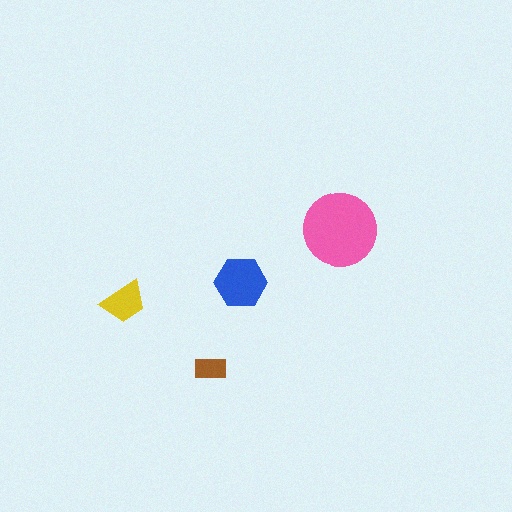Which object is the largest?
The pink circle.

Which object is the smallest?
The brown rectangle.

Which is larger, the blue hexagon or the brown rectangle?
The blue hexagon.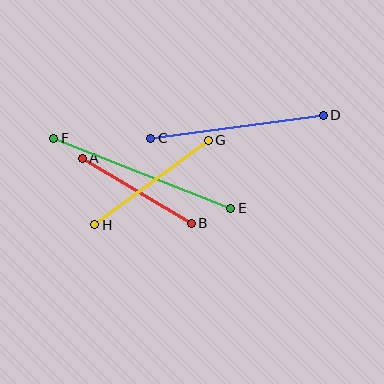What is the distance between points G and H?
The distance is approximately 141 pixels.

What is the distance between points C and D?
The distance is approximately 174 pixels.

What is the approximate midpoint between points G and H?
The midpoint is at approximately (151, 182) pixels.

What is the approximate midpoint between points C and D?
The midpoint is at approximately (237, 127) pixels.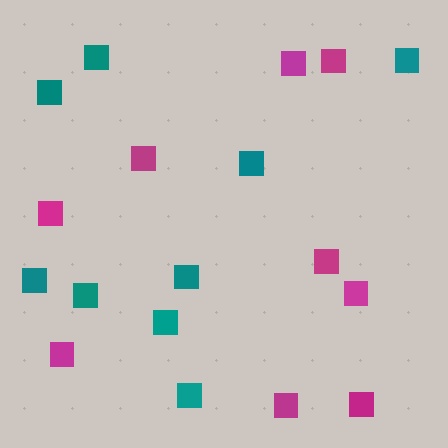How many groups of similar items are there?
There are 2 groups: one group of teal squares (9) and one group of magenta squares (9).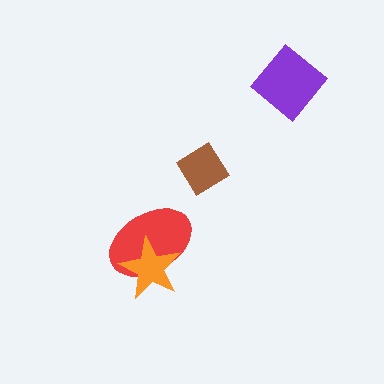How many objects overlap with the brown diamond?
0 objects overlap with the brown diamond.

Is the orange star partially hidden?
No, no other shape covers it.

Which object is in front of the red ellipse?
The orange star is in front of the red ellipse.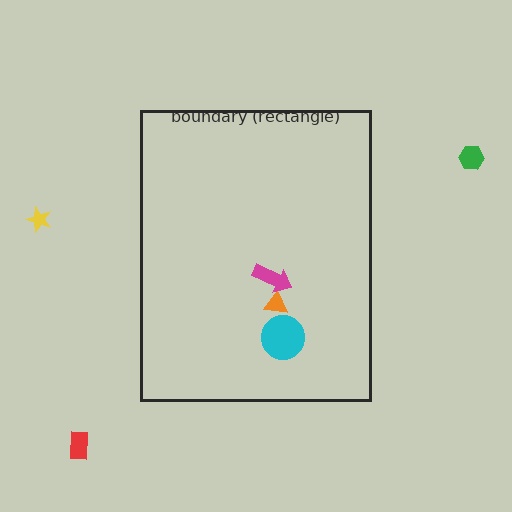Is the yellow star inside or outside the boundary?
Outside.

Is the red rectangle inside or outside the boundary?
Outside.